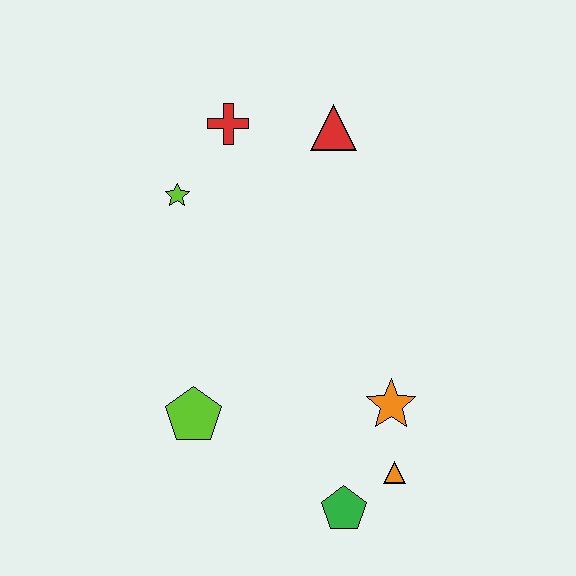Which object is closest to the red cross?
The lime star is closest to the red cross.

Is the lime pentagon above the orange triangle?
Yes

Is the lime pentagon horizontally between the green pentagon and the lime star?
Yes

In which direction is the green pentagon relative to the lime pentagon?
The green pentagon is to the right of the lime pentagon.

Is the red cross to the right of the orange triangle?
No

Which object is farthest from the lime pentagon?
The red triangle is farthest from the lime pentagon.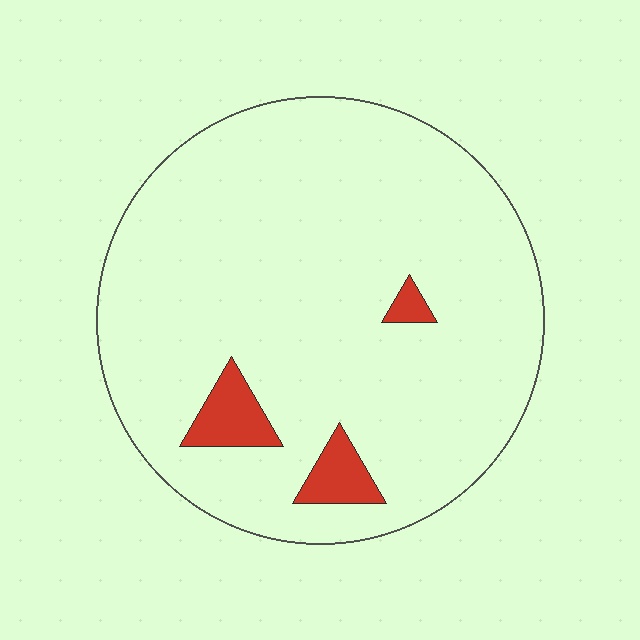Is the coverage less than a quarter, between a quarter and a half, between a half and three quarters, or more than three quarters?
Less than a quarter.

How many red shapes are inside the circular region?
3.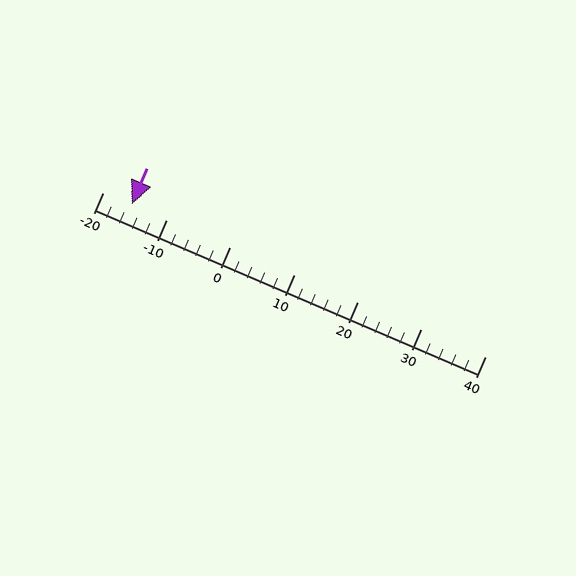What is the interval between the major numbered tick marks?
The major tick marks are spaced 10 units apart.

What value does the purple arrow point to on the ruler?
The purple arrow points to approximately -16.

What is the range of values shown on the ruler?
The ruler shows values from -20 to 40.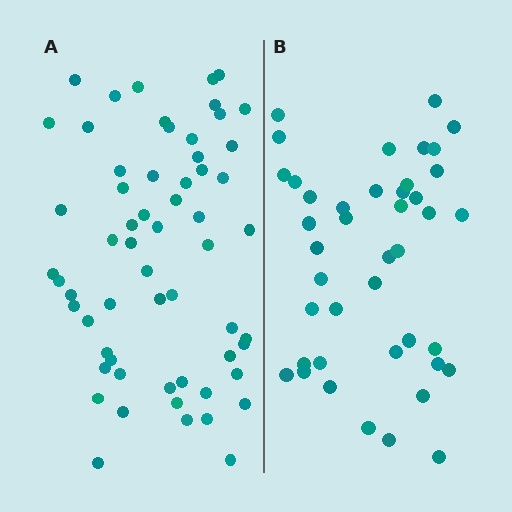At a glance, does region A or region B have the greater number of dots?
Region A (the left region) has more dots.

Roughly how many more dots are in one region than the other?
Region A has approximately 20 more dots than region B.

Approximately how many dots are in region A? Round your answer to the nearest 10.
About 60 dots.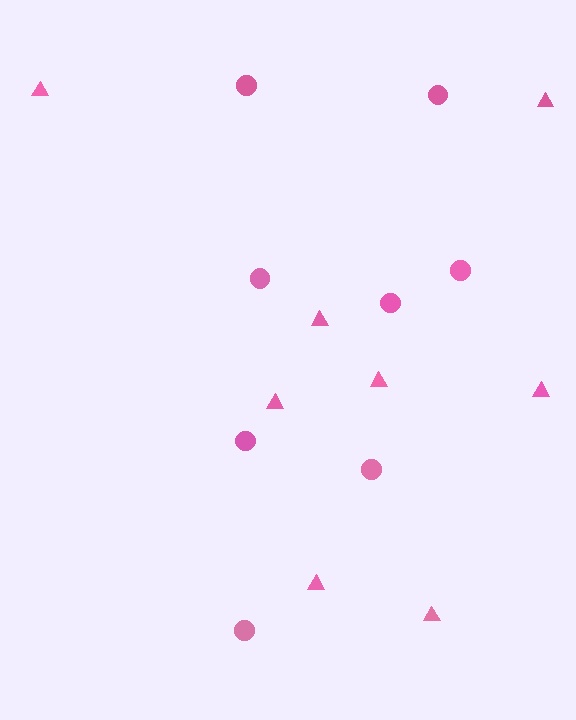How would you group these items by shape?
There are 2 groups: one group of circles (8) and one group of triangles (8).